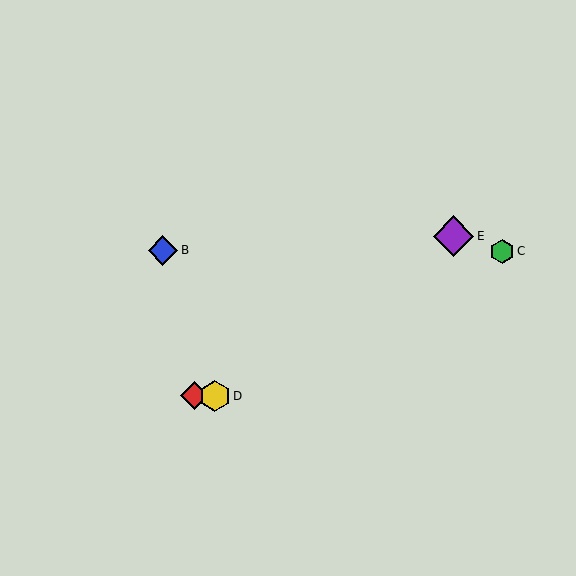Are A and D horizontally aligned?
Yes, both are at y≈396.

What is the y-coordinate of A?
Object A is at y≈396.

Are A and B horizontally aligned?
No, A is at y≈396 and B is at y≈250.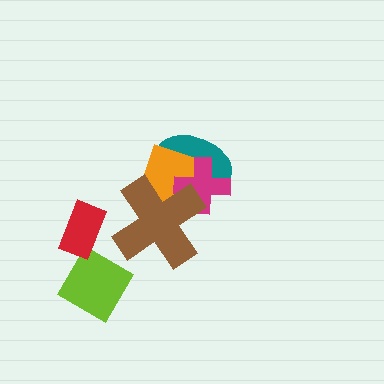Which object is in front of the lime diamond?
The red rectangle is in front of the lime diamond.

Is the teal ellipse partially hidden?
Yes, it is partially covered by another shape.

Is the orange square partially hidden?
Yes, it is partially covered by another shape.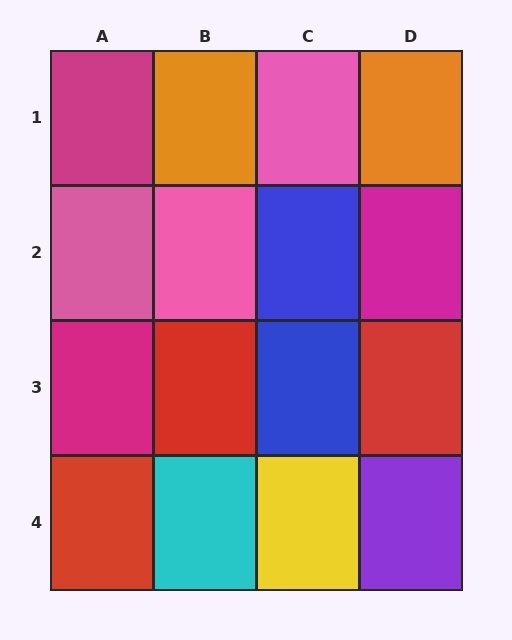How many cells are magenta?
3 cells are magenta.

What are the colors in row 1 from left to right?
Magenta, orange, pink, orange.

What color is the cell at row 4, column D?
Purple.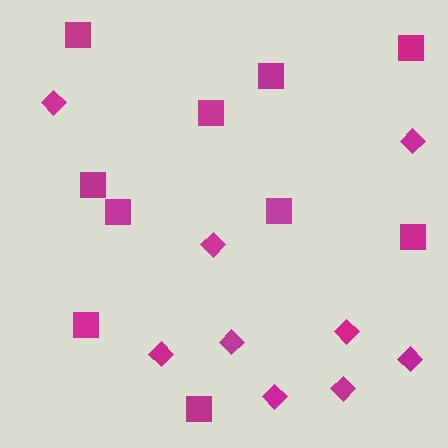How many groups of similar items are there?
There are 2 groups: one group of squares (10) and one group of diamonds (9).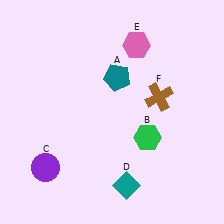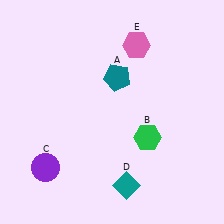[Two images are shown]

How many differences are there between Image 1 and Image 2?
There is 1 difference between the two images.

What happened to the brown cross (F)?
The brown cross (F) was removed in Image 2. It was in the top-right area of Image 1.